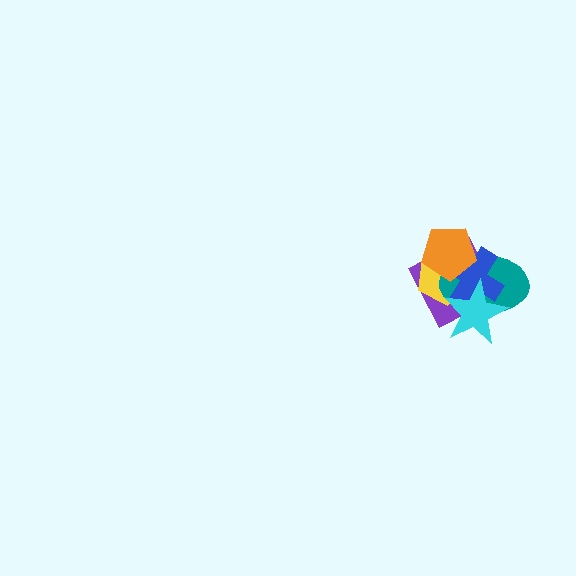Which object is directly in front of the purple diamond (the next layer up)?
The yellow pentagon is directly in front of the purple diamond.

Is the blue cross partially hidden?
Yes, it is partially covered by another shape.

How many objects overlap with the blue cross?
5 objects overlap with the blue cross.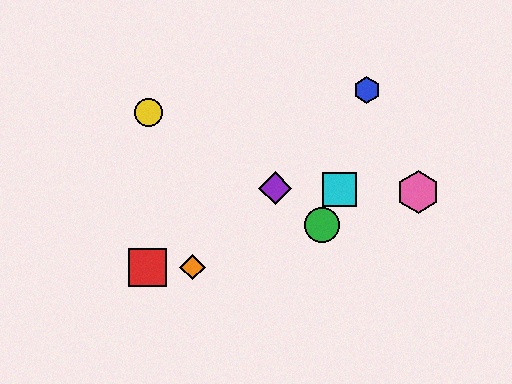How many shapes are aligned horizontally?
2 shapes (the red square, the orange diamond) are aligned horizontally.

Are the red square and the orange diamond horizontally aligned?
Yes, both are at y≈267.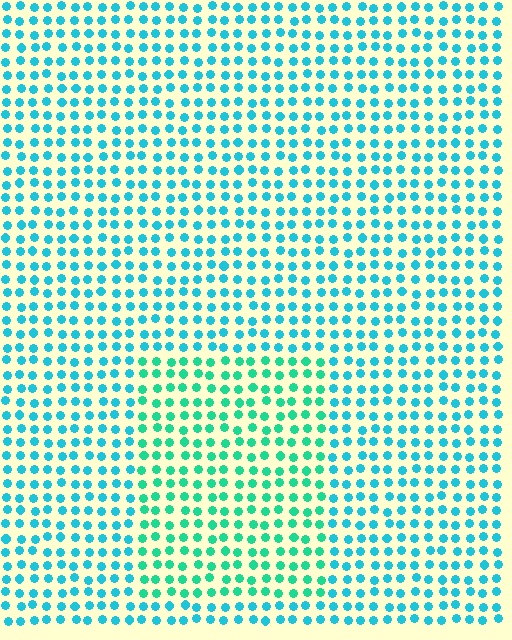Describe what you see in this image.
The image is filled with small cyan elements in a uniform arrangement. A rectangle-shaped region is visible where the elements are tinted to a slightly different hue, forming a subtle color boundary.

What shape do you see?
I see a rectangle.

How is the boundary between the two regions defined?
The boundary is defined purely by a slight shift in hue (about 30 degrees). Spacing, size, and orientation are identical on both sides.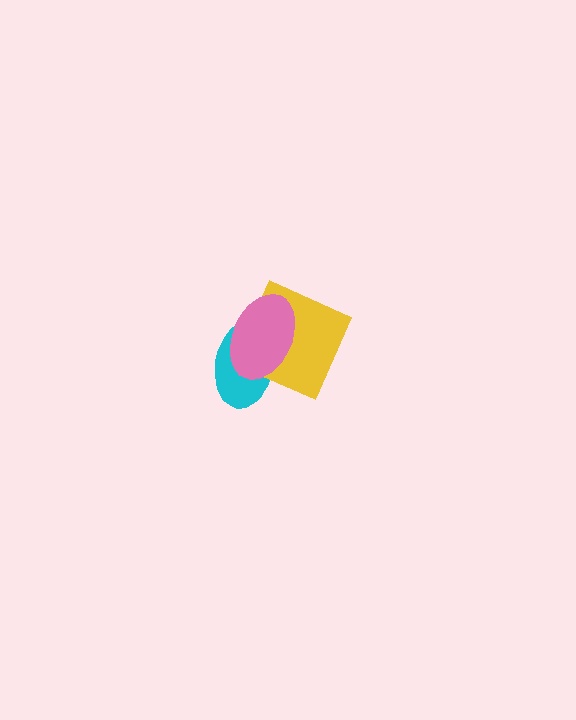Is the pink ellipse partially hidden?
No, no other shape covers it.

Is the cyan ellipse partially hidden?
Yes, it is partially covered by another shape.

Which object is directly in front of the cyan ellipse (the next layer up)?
The yellow square is directly in front of the cyan ellipse.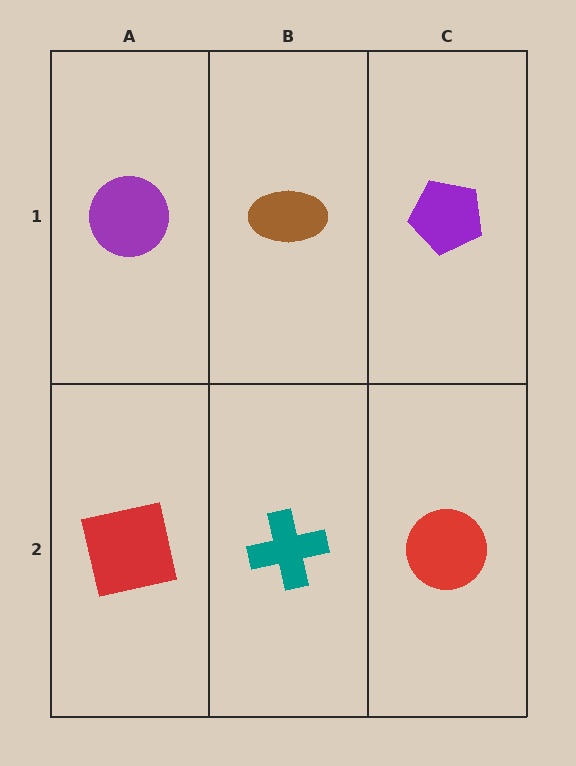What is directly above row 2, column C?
A purple pentagon.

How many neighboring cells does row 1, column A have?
2.